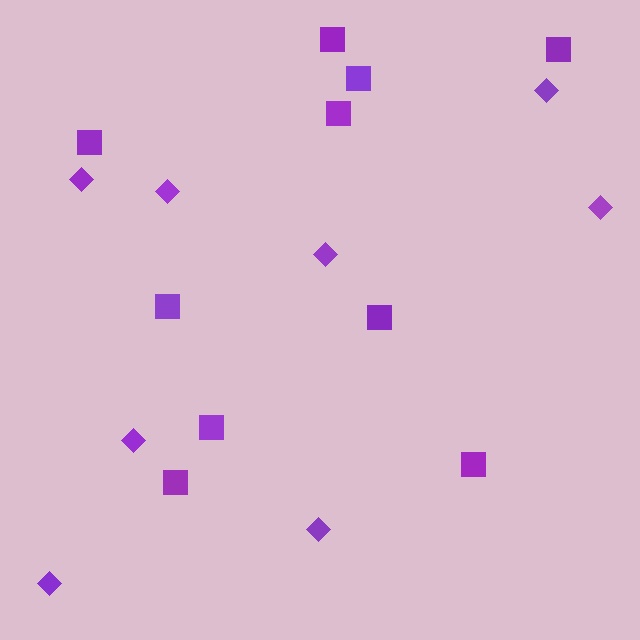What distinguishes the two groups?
There are 2 groups: one group of diamonds (8) and one group of squares (10).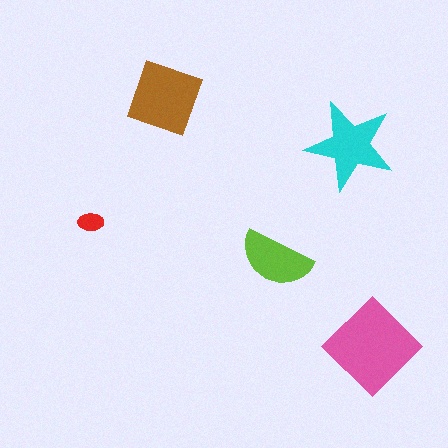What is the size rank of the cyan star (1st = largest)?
3rd.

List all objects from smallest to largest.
The red ellipse, the lime semicircle, the cyan star, the brown square, the pink diamond.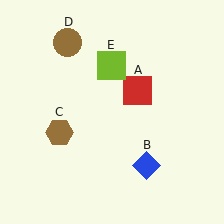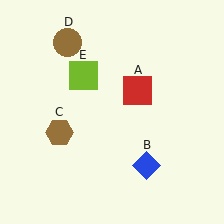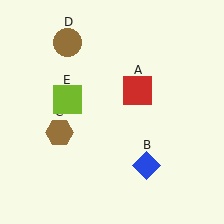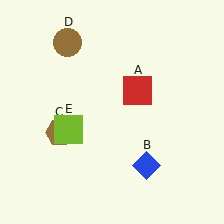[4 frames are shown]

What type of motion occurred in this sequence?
The lime square (object E) rotated counterclockwise around the center of the scene.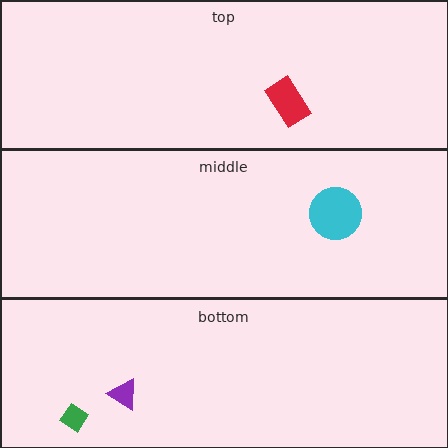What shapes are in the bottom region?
The purple triangle, the green diamond.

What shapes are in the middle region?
The cyan circle.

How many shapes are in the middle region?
1.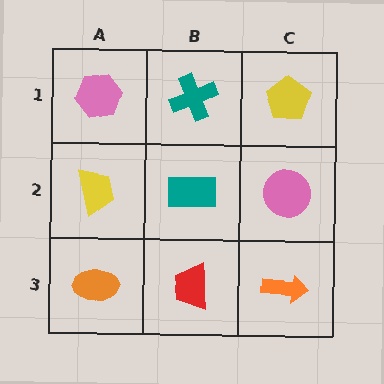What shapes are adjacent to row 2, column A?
A pink hexagon (row 1, column A), an orange ellipse (row 3, column A), a teal rectangle (row 2, column B).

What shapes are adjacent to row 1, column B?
A teal rectangle (row 2, column B), a pink hexagon (row 1, column A), a yellow pentagon (row 1, column C).